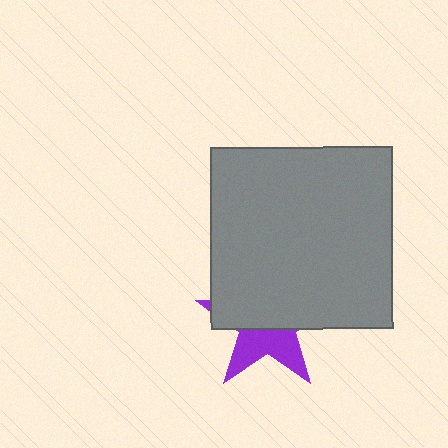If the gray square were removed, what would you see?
You would see the complete purple star.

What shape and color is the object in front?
The object in front is a gray square.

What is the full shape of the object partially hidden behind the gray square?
The partially hidden object is a purple star.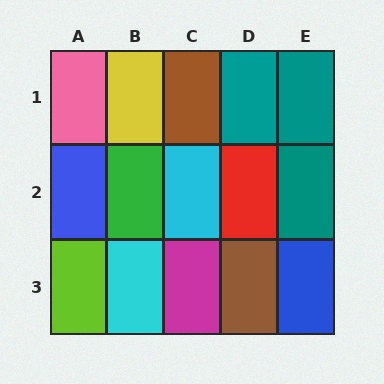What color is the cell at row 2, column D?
Red.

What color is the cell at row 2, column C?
Cyan.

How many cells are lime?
1 cell is lime.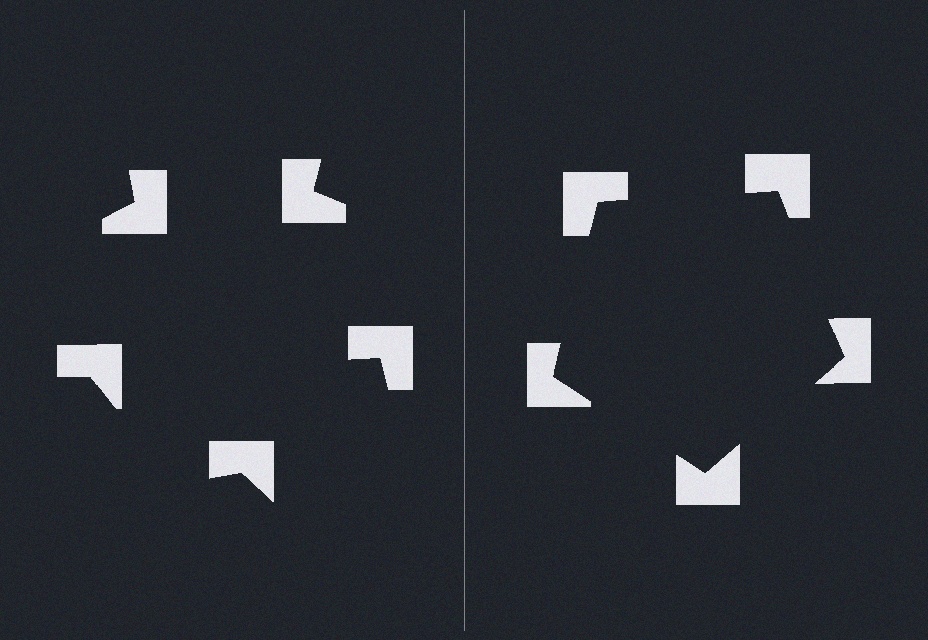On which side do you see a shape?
An illusory pentagon appears on the right side. On the left side the wedge cuts are rotated, so no coherent shape forms.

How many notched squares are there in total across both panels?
10 — 5 on each side.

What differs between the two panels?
The notched squares are positioned identically on both sides; only the wedge orientations differ. On the right they align to a pentagon; on the left they are misaligned.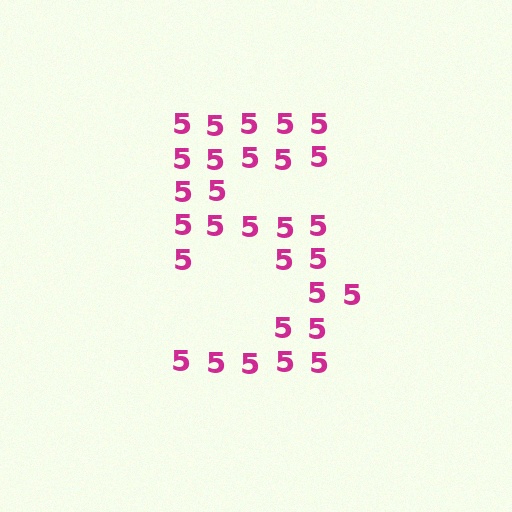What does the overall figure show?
The overall figure shows the digit 5.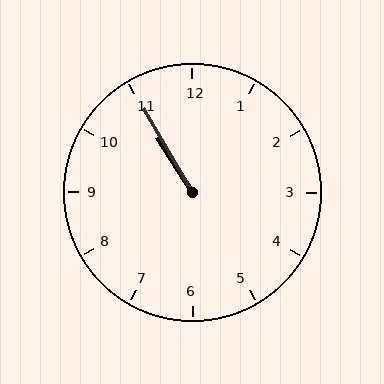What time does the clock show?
10:55.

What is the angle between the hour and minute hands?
Approximately 2 degrees.